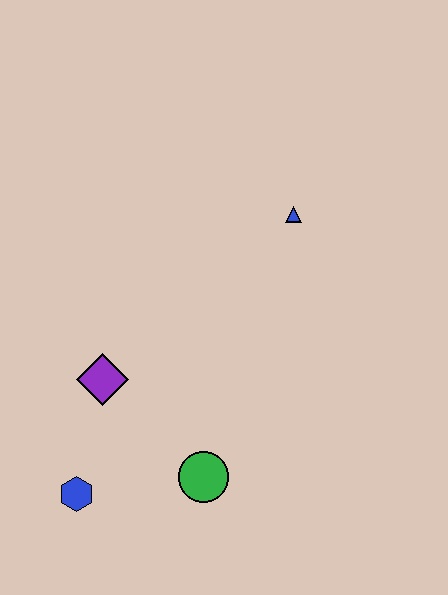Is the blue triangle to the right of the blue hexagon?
Yes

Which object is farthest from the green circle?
The blue triangle is farthest from the green circle.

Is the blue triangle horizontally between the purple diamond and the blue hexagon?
No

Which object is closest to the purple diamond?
The blue hexagon is closest to the purple diamond.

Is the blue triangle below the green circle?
No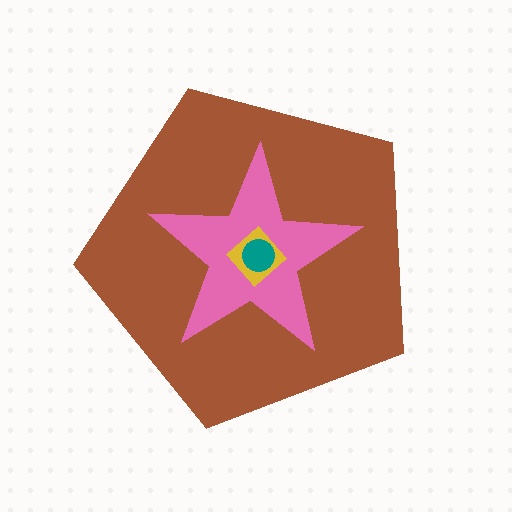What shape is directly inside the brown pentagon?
The pink star.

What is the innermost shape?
The teal circle.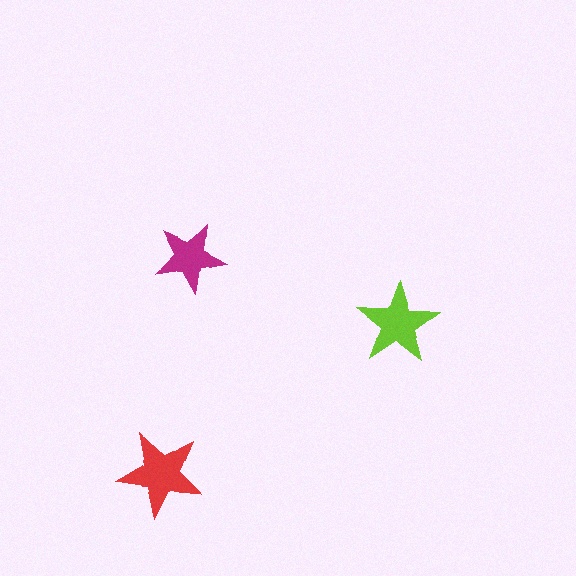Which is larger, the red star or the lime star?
The red one.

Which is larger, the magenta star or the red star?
The red one.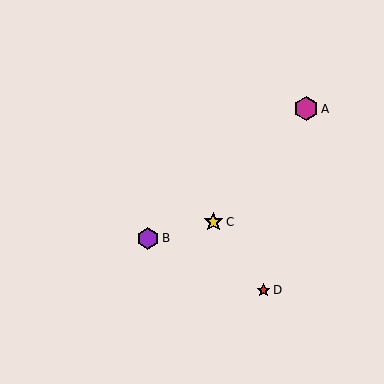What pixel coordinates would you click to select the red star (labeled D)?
Click at (263, 290) to select the red star D.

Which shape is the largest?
The magenta hexagon (labeled A) is the largest.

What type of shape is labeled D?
Shape D is a red star.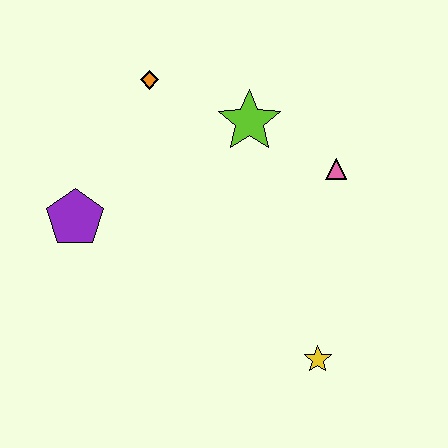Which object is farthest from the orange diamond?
The yellow star is farthest from the orange diamond.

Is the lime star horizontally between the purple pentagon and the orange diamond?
No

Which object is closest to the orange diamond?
The lime star is closest to the orange diamond.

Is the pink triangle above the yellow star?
Yes